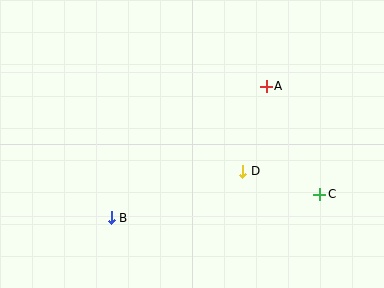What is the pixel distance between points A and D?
The distance between A and D is 88 pixels.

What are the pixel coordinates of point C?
Point C is at (320, 194).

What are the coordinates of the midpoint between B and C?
The midpoint between B and C is at (216, 206).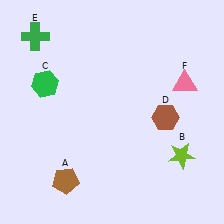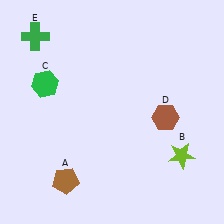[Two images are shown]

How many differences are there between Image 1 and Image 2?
There is 1 difference between the two images.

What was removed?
The pink triangle (F) was removed in Image 2.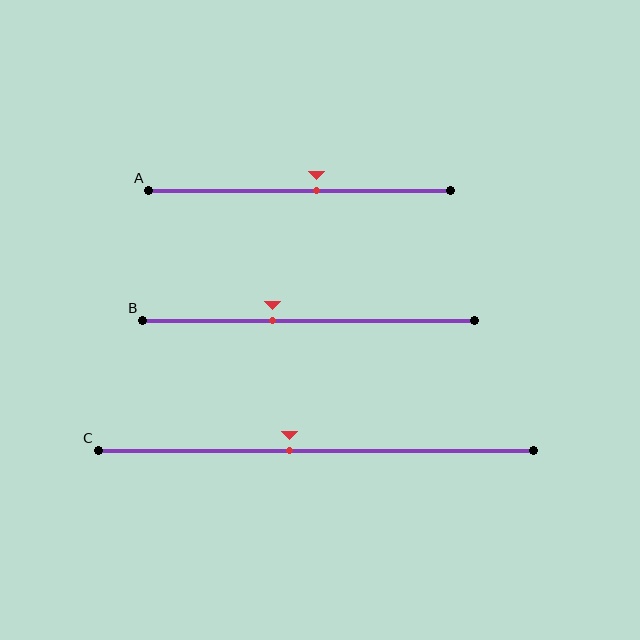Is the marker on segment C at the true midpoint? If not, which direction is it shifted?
No, the marker on segment C is shifted to the left by about 6% of the segment length.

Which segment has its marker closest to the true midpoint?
Segment A has its marker closest to the true midpoint.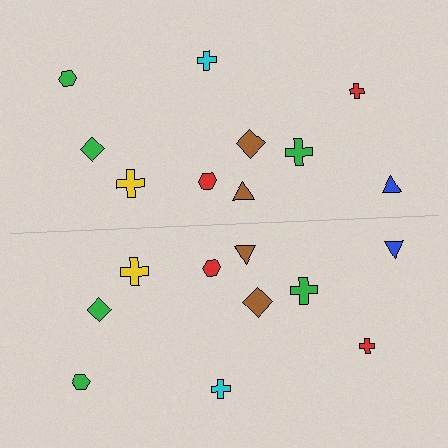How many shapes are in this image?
There are 20 shapes in this image.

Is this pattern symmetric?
Yes, this pattern has bilateral (reflection) symmetry.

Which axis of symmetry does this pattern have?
The pattern has a horizontal axis of symmetry running through the center of the image.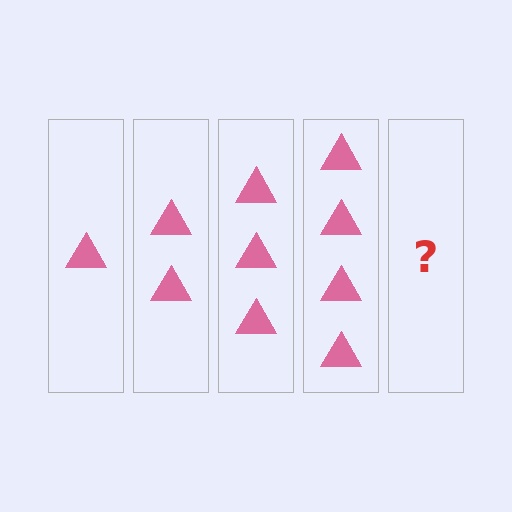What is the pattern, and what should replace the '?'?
The pattern is that each step adds one more triangle. The '?' should be 5 triangles.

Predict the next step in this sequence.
The next step is 5 triangles.